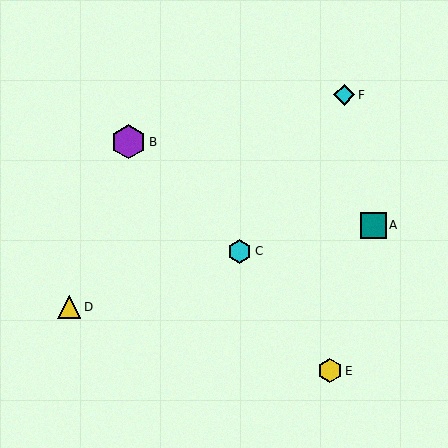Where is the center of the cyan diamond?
The center of the cyan diamond is at (344, 95).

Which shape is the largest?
The purple hexagon (labeled B) is the largest.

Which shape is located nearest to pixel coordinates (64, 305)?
The yellow triangle (labeled D) at (69, 307) is nearest to that location.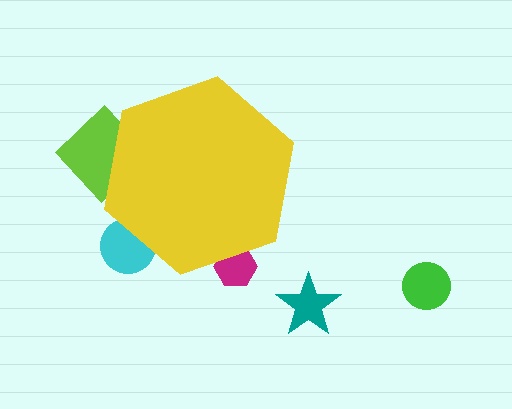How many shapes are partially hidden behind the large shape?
3 shapes are partially hidden.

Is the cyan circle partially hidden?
Yes, the cyan circle is partially hidden behind the yellow hexagon.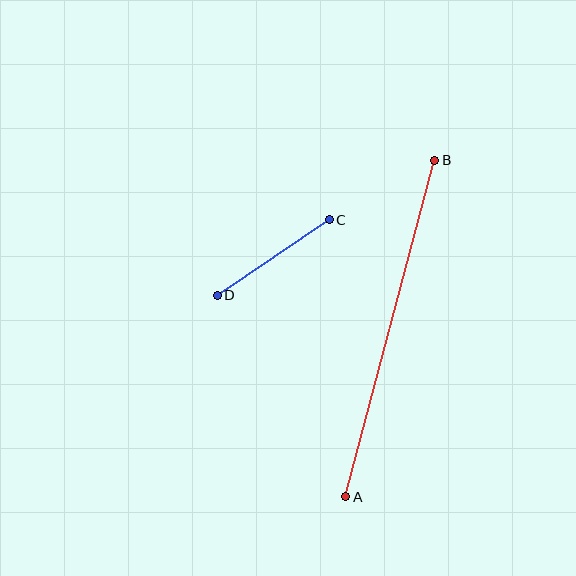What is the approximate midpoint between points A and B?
The midpoint is at approximately (390, 329) pixels.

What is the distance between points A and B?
The distance is approximately 348 pixels.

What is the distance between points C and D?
The distance is approximately 135 pixels.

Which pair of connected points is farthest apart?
Points A and B are farthest apart.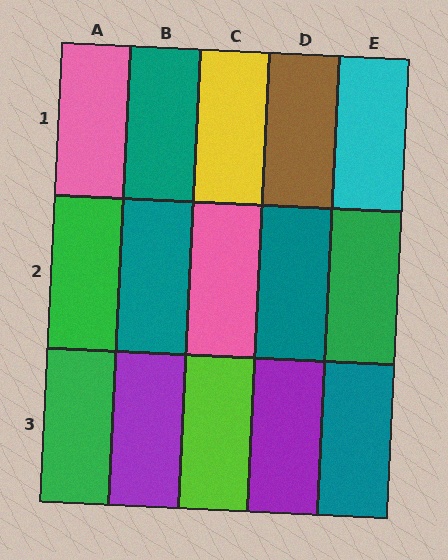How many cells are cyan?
1 cell is cyan.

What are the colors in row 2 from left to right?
Green, teal, pink, teal, green.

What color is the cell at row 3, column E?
Teal.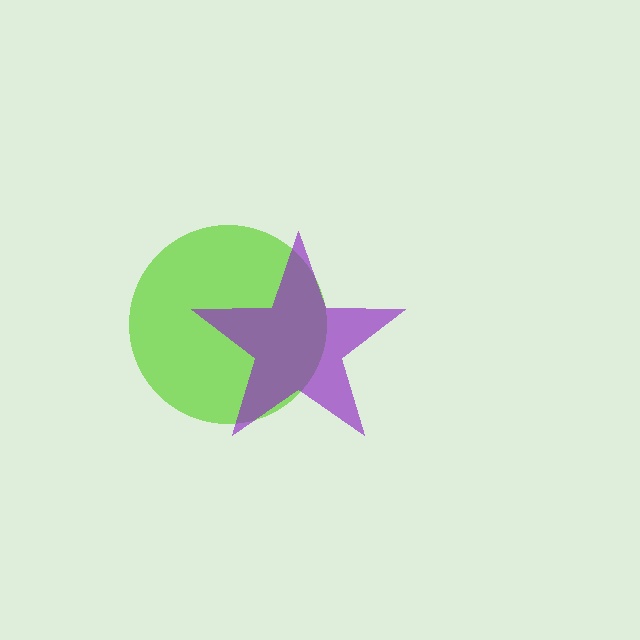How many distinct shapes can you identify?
There are 2 distinct shapes: a lime circle, a purple star.